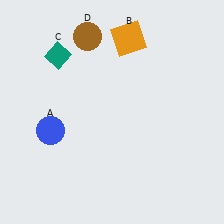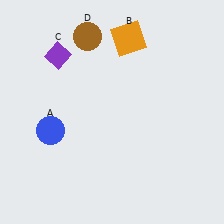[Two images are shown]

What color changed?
The diamond (C) changed from teal in Image 1 to purple in Image 2.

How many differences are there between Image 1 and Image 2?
There is 1 difference between the two images.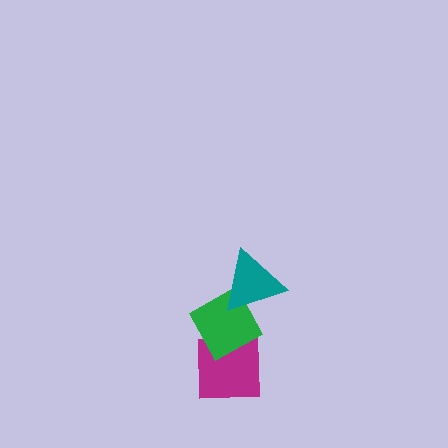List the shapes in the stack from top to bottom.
From top to bottom: the teal triangle, the green diamond, the magenta square.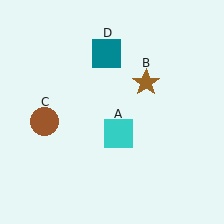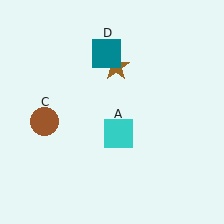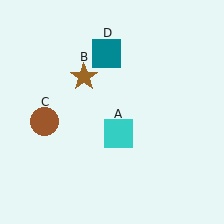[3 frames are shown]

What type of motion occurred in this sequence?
The brown star (object B) rotated counterclockwise around the center of the scene.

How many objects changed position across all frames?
1 object changed position: brown star (object B).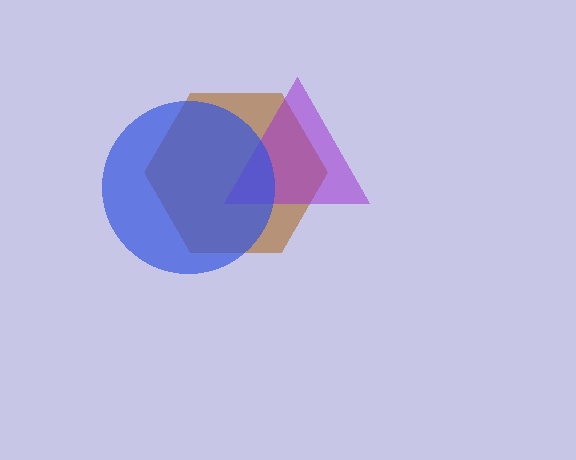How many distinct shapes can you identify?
There are 3 distinct shapes: a brown hexagon, a purple triangle, a blue circle.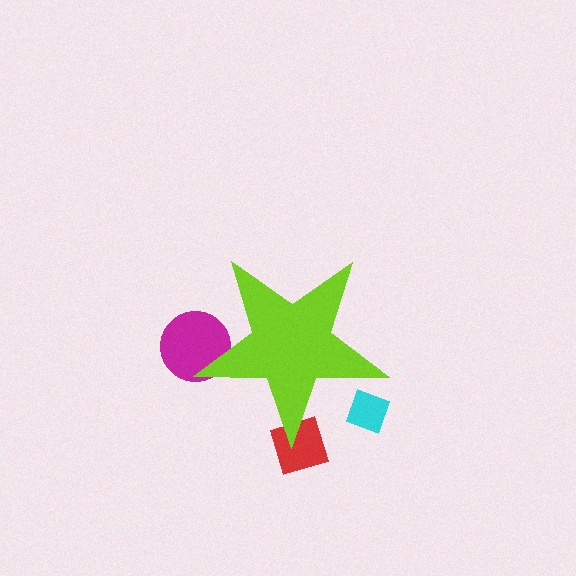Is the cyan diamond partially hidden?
Yes, the cyan diamond is partially hidden behind the lime star.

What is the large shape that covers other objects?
A lime star.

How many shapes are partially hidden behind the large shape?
3 shapes are partially hidden.